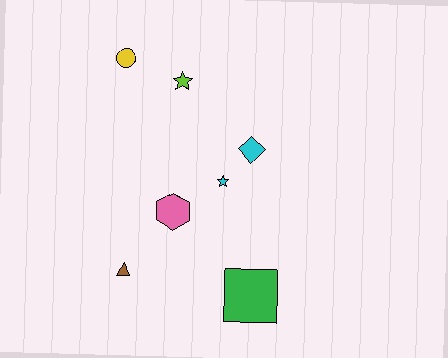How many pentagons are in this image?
There are no pentagons.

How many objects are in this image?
There are 7 objects.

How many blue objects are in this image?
There are no blue objects.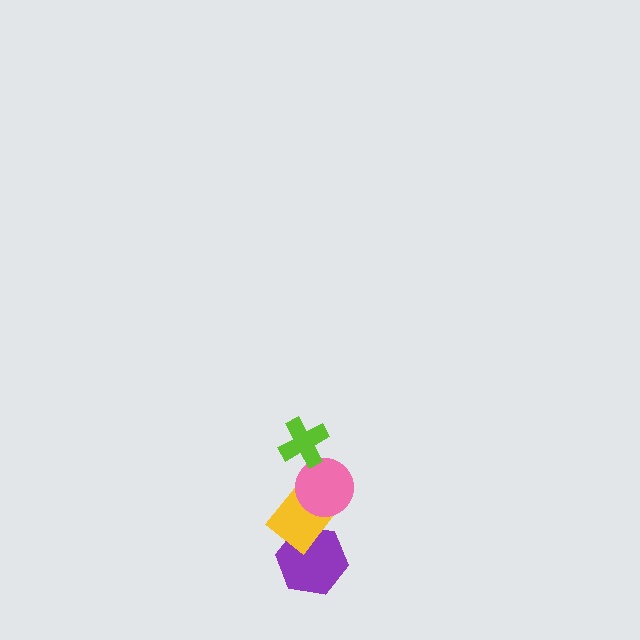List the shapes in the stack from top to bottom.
From top to bottom: the lime cross, the pink circle, the yellow diamond, the purple hexagon.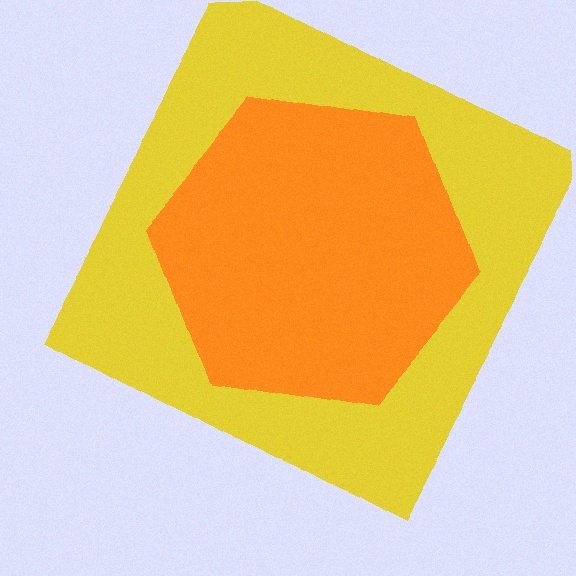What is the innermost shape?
The orange hexagon.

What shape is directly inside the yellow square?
The orange hexagon.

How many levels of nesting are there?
2.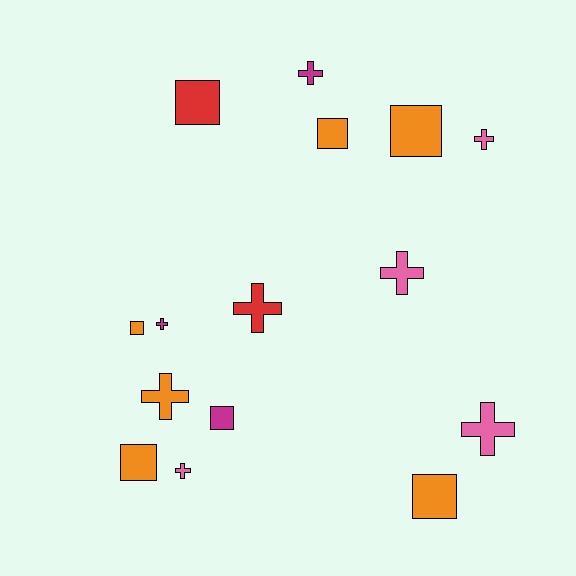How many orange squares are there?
There are 5 orange squares.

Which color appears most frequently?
Orange, with 6 objects.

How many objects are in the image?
There are 15 objects.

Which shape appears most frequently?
Cross, with 8 objects.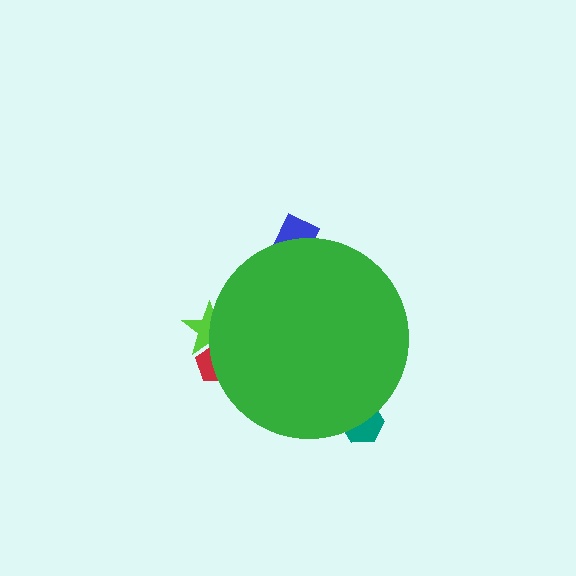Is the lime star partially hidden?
Yes, the lime star is partially hidden behind the green circle.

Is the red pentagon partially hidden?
Yes, the red pentagon is partially hidden behind the green circle.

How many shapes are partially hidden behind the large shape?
4 shapes are partially hidden.